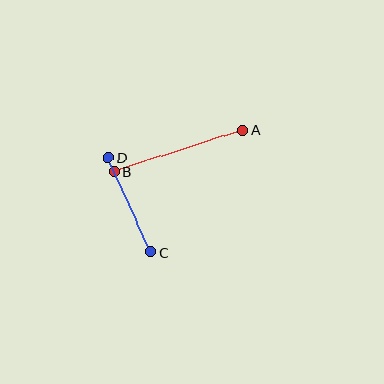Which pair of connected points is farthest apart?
Points A and B are farthest apart.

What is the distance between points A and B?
The distance is approximately 135 pixels.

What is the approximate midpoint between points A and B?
The midpoint is at approximately (179, 151) pixels.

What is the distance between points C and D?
The distance is approximately 104 pixels.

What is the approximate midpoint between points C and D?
The midpoint is at approximately (129, 205) pixels.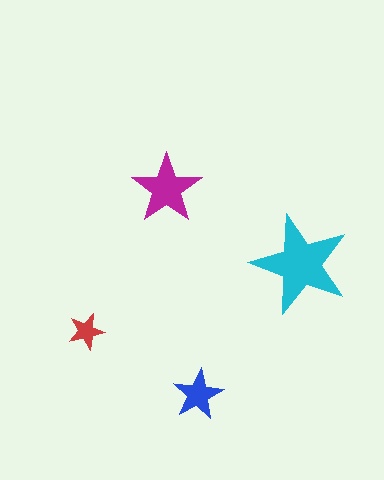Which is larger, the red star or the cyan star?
The cyan one.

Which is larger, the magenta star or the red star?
The magenta one.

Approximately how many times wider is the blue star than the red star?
About 1.5 times wider.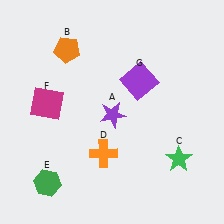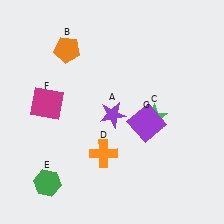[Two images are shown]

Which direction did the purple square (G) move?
The purple square (G) moved down.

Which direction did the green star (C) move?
The green star (C) moved up.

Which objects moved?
The objects that moved are: the green star (C), the purple square (G).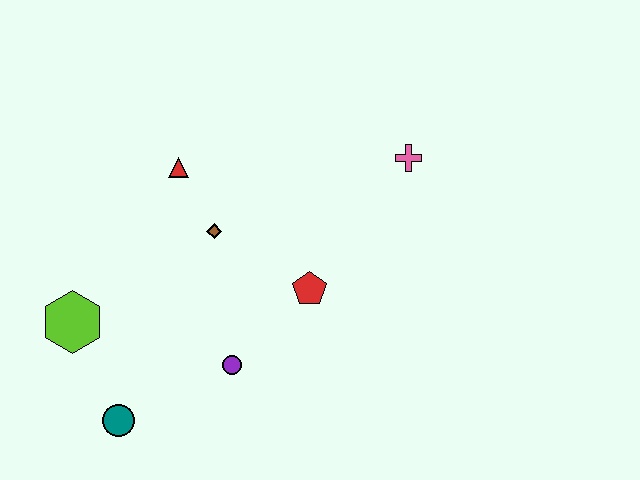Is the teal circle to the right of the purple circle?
No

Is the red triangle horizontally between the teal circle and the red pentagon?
Yes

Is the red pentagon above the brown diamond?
No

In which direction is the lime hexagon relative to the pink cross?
The lime hexagon is to the left of the pink cross.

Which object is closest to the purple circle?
The red pentagon is closest to the purple circle.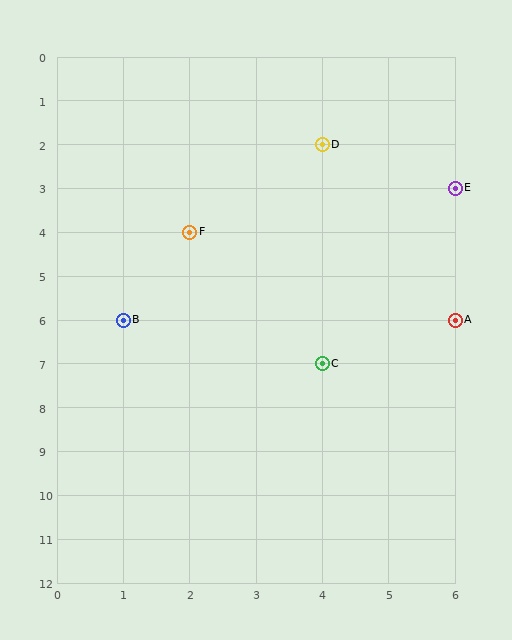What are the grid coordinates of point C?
Point C is at grid coordinates (4, 7).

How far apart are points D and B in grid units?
Points D and B are 3 columns and 4 rows apart (about 5.0 grid units diagonally).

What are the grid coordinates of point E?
Point E is at grid coordinates (6, 3).